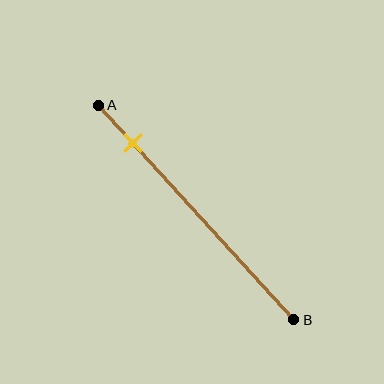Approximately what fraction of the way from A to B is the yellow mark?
The yellow mark is approximately 20% of the way from A to B.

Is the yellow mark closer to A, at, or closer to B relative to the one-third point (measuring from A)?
The yellow mark is closer to point A than the one-third point of segment AB.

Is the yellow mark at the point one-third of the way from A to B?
No, the mark is at about 20% from A, not at the 33% one-third point.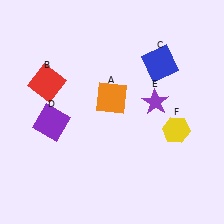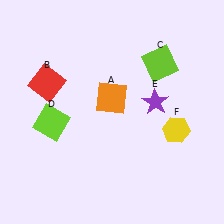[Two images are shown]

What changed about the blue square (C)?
In Image 1, C is blue. In Image 2, it changed to lime.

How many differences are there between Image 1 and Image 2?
There are 2 differences between the two images.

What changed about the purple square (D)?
In Image 1, D is purple. In Image 2, it changed to lime.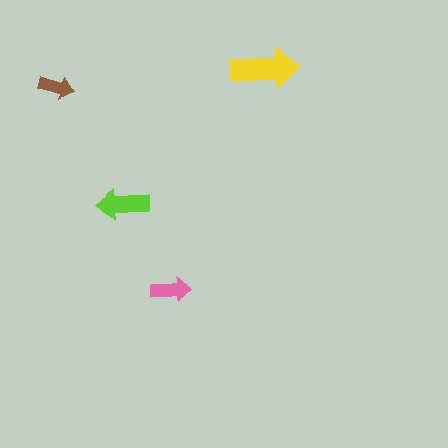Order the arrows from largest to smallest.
the yellow one, the lime one, the pink one, the brown one.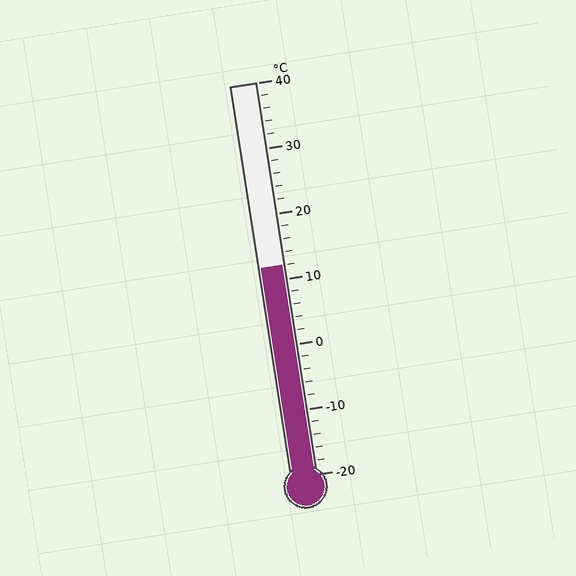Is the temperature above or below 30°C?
The temperature is below 30°C.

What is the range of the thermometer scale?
The thermometer scale ranges from -20°C to 40°C.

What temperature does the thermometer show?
The thermometer shows approximately 12°C.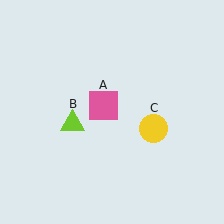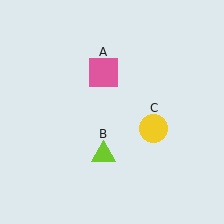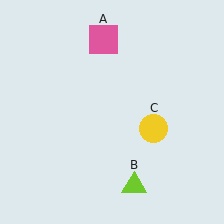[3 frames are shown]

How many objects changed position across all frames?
2 objects changed position: pink square (object A), lime triangle (object B).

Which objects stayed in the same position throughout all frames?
Yellow circle (object C) remained stationary.